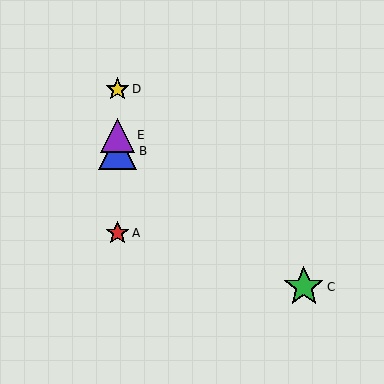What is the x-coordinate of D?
Object D is at x≈117.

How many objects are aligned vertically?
4 objects (A, B, D, E) are aligned vertically.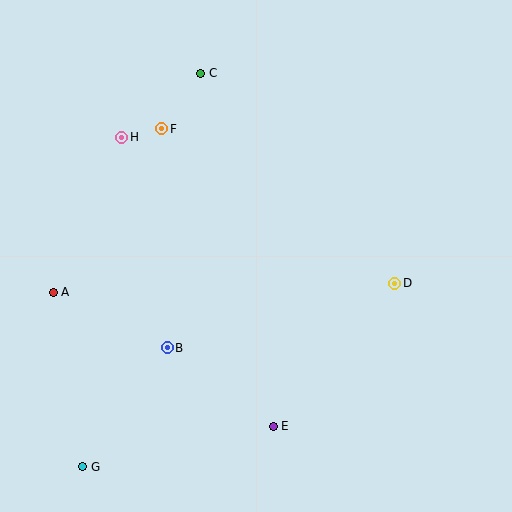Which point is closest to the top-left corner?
Point H is closest to the top-left corner.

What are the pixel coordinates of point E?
Point E is at (273, 426).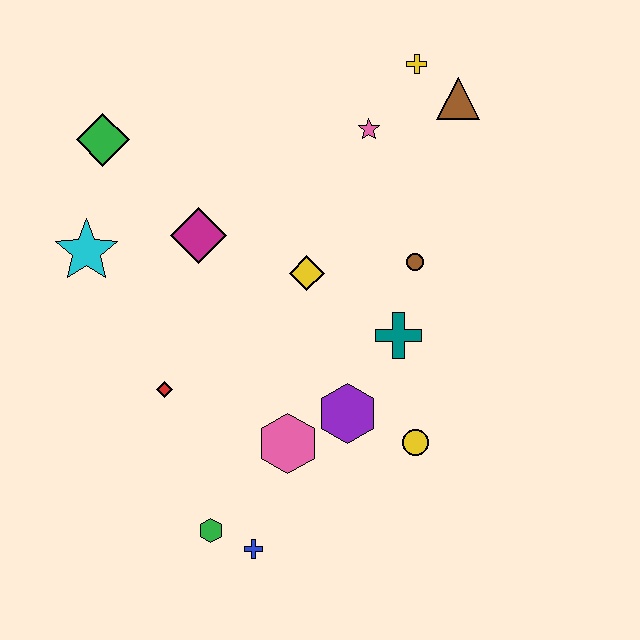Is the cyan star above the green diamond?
No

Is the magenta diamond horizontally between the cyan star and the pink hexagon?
Yes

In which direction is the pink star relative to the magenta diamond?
The pink star is to the right of the magenta diamond.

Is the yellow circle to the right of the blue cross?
Yes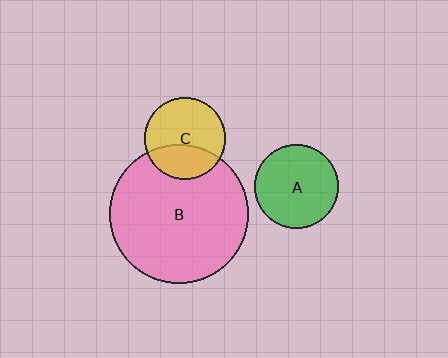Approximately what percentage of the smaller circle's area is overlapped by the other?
Approximately 35%.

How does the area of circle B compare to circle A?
Approximately 2.7 times.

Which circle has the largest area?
Circle B (pink).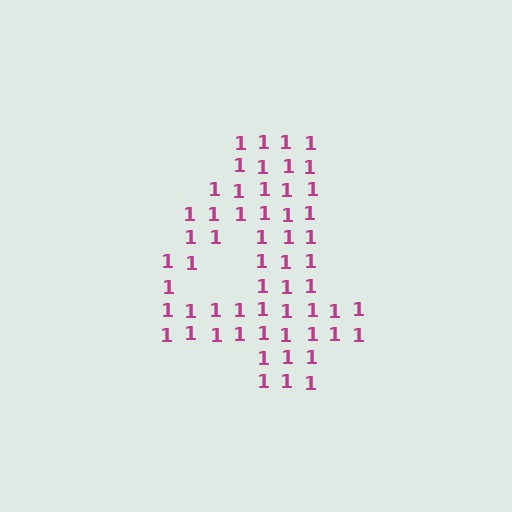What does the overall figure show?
The overall figure shows the digit 4.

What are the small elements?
The small elements are digit 1's.